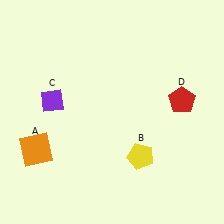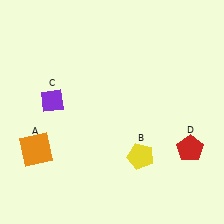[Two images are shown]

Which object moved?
The red pentagon (D) moved down.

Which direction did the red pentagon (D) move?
The red pentagon (D) moved down.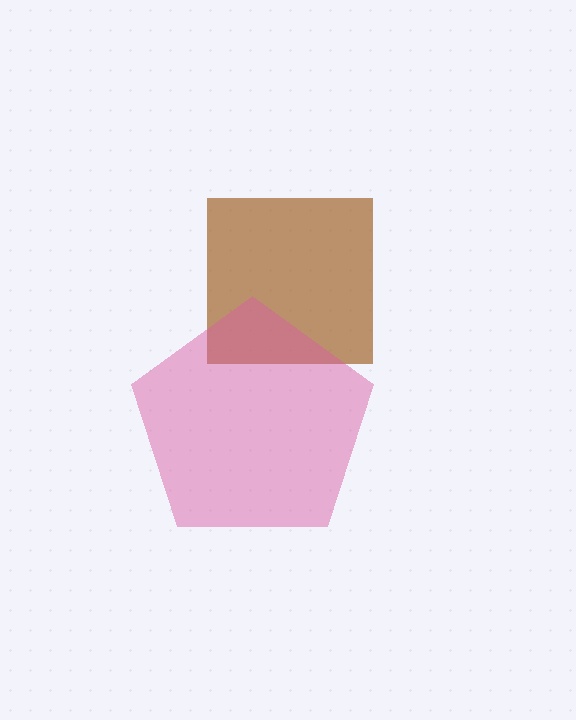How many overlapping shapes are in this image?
There are 2 overlapping shapes in the image.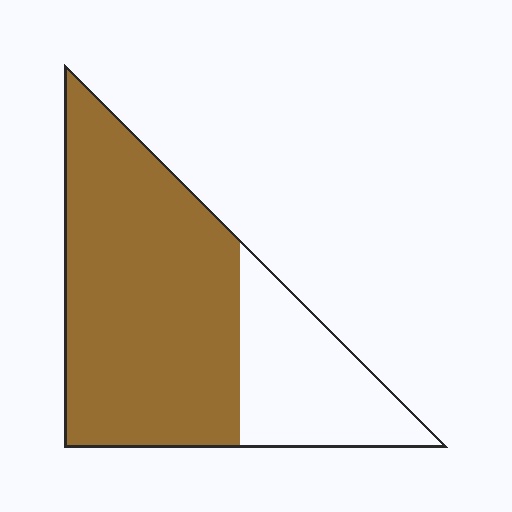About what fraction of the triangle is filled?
About two thirds (2/3).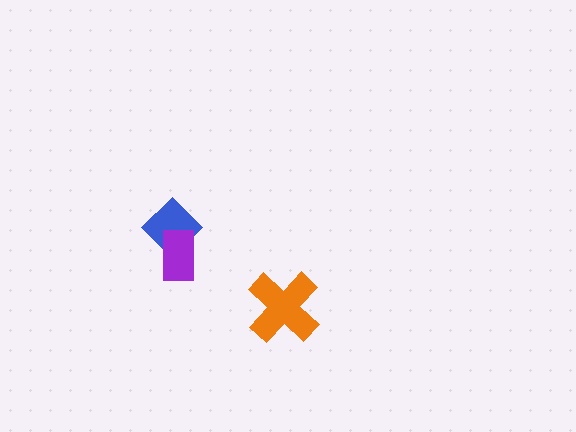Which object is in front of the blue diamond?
The purple rectangle is in front of the blue diamond.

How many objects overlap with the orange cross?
0 objects overlap with the orange cross.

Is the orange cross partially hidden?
No, no other shape covers it.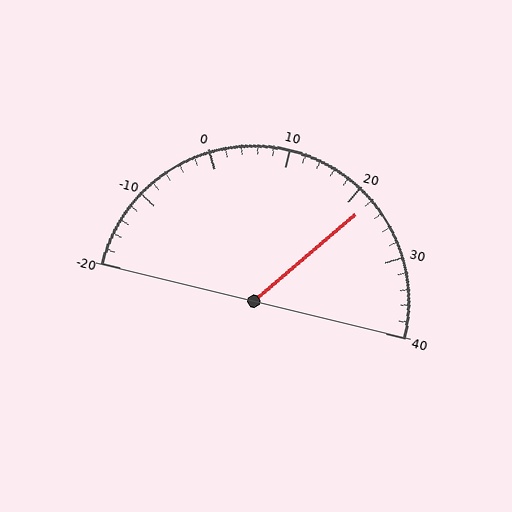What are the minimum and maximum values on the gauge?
The gauge ranges from -20 to 40.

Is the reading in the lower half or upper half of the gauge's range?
The reading is in the upper half of the range (-20 to 40).